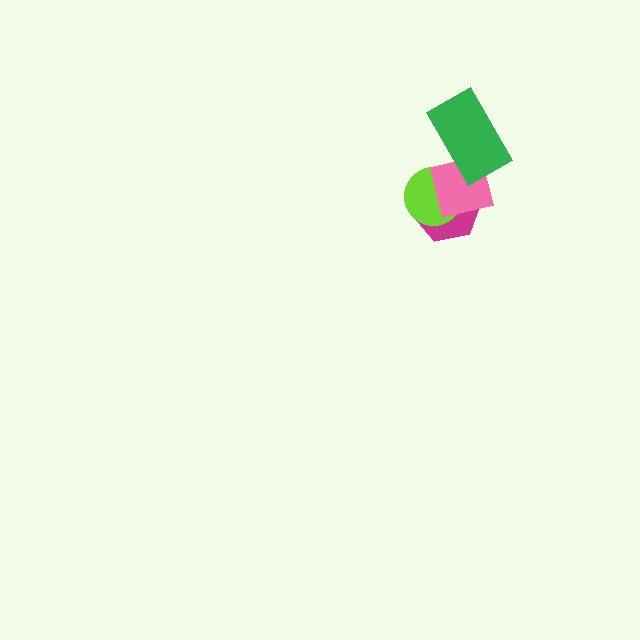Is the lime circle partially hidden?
Yes, it is partially covered by another shape.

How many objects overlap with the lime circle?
2 objects overlap with the lime circle.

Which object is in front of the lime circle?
The pink square is in front of the lime circle.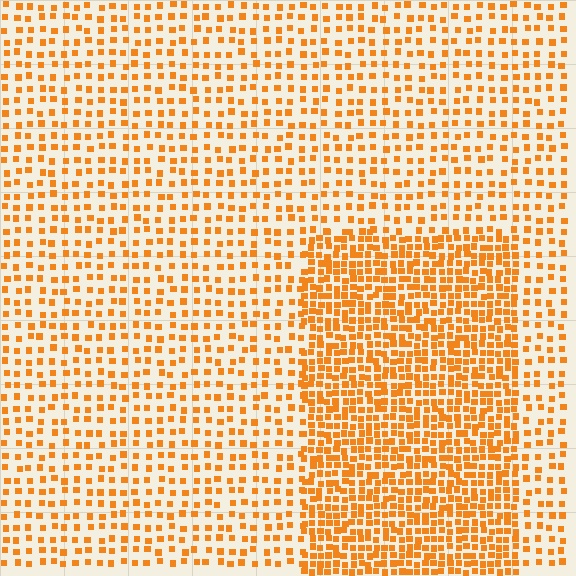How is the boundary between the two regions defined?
The boundary is defined by a change in element density (approximately 2.1x ratio). All elements are the same color, size, and shape.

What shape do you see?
I see a rectangle.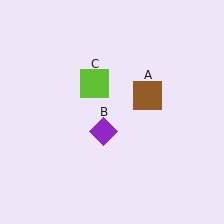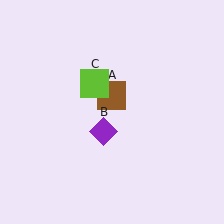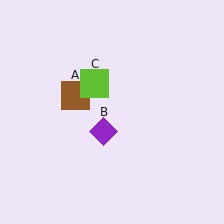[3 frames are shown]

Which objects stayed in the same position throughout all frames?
Purple diamond (object B) and lime square (object C) remained stationary.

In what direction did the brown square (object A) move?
The brown square (object A) moved left.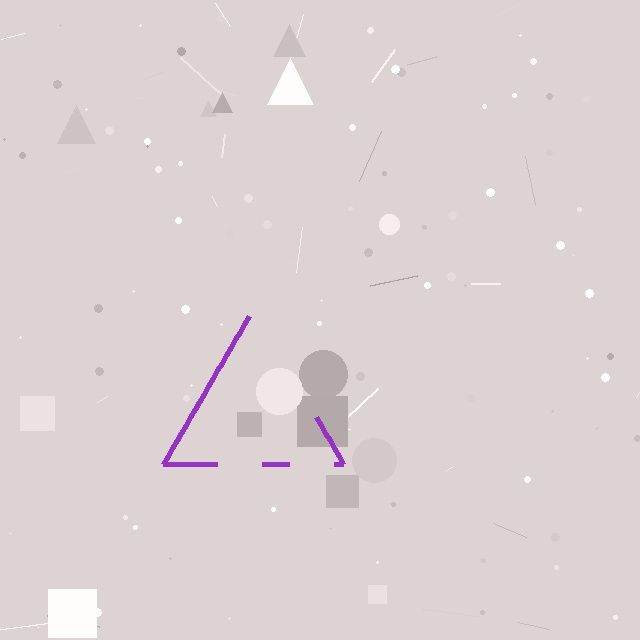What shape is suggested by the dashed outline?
The dashed outline suggests a triangle.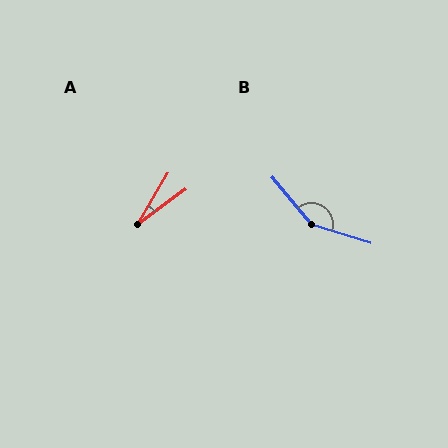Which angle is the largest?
B, at approximately 147 degrees.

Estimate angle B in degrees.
Approximately 147 degrees.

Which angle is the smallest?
A, at approximately 23 degrees.